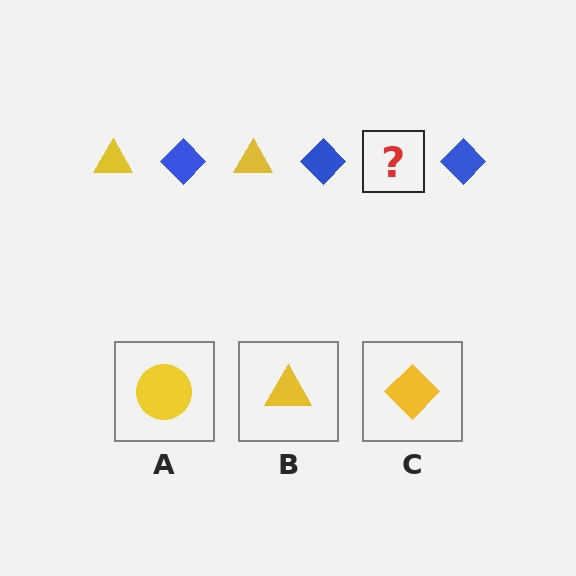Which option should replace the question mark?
Option B.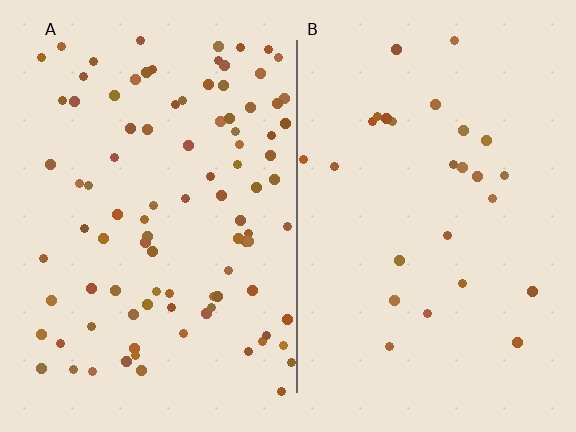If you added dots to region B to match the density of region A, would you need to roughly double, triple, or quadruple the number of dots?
Approximately quadruple.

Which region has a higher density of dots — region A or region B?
A (the left).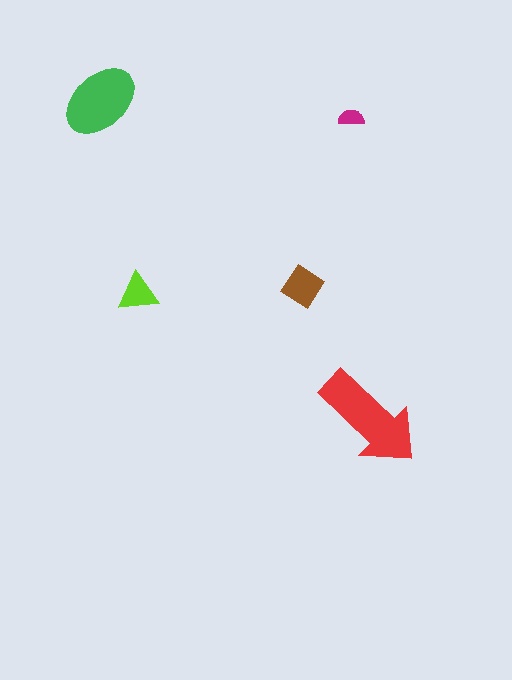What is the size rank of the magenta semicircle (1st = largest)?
5th.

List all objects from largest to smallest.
The red arrow, the green ellipse, the brown diamond, the lime triangle, the magenta semicircle.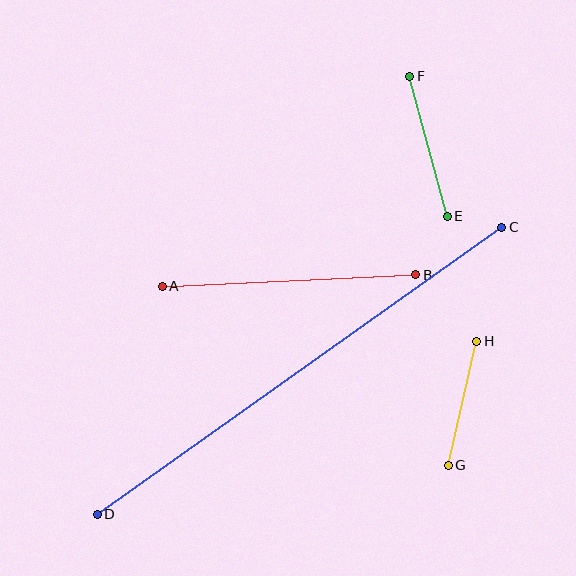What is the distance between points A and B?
The distance is approximately 254 pixels.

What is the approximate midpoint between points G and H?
The midpoint is at approximately (463, 403) pixels.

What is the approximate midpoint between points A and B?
The midpoint is at approximately (289, 281) pixels.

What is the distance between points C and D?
The distance is approximately 496 pixels.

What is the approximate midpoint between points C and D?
The midpoint is at approximately (299, 371) pixels.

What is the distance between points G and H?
The distance is approximately 128 pixels.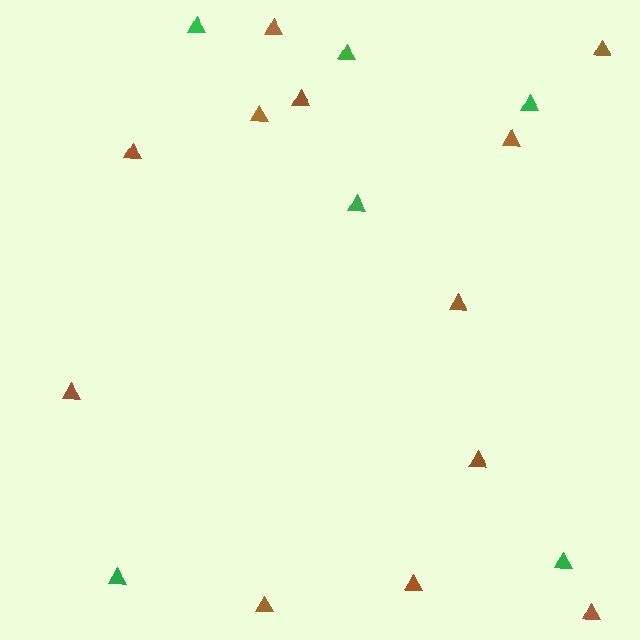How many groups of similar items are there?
There are 2 groups: one group of brown triangles (12) and one group of green triangles (6).